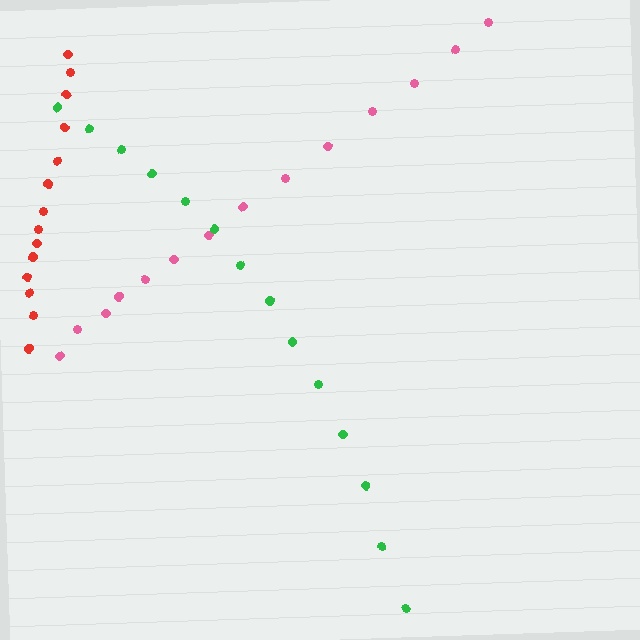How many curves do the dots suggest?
There are 3 distinct paths.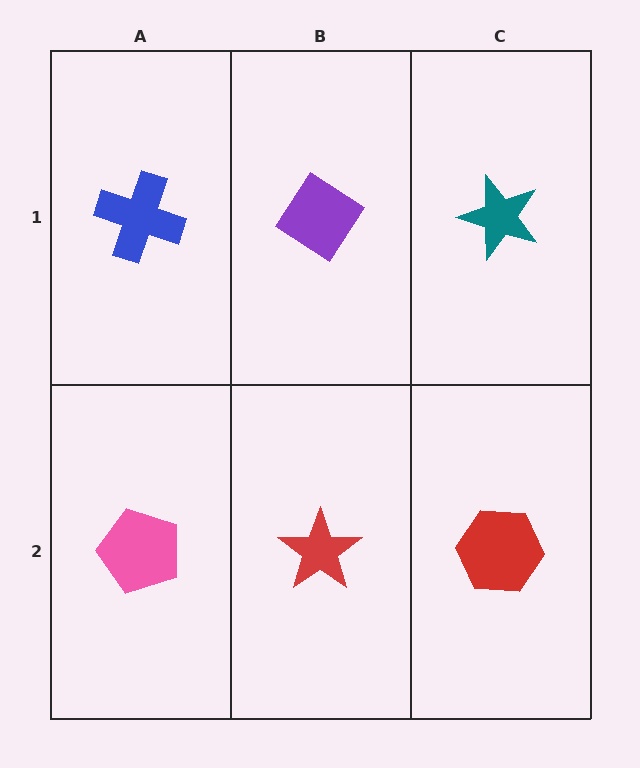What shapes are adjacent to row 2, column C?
A teal star (row 1, column C), a red star (row 2, column B).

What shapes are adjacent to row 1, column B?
A red star (row 2, column B), a blue cross (row 1, column A), a teal star (row 1, column C).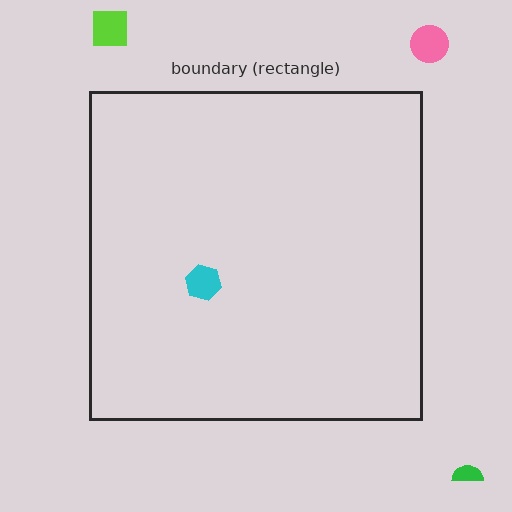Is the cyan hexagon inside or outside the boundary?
Inside.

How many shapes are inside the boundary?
1 inside, 3 outside.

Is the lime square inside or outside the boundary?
Outside.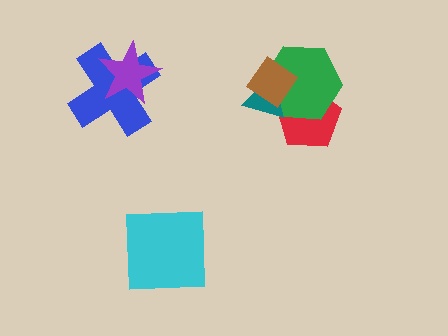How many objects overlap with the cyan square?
0 objects overlap with the cyan square.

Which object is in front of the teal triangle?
The brown diamond is in front of the teal triangle.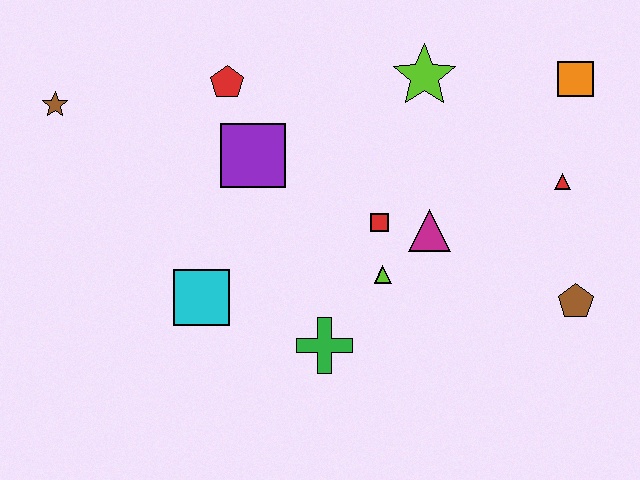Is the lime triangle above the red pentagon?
No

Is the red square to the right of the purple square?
Yes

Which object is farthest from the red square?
The brown star is farthest from the red square.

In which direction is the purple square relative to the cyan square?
The purple square is above the cyan square.